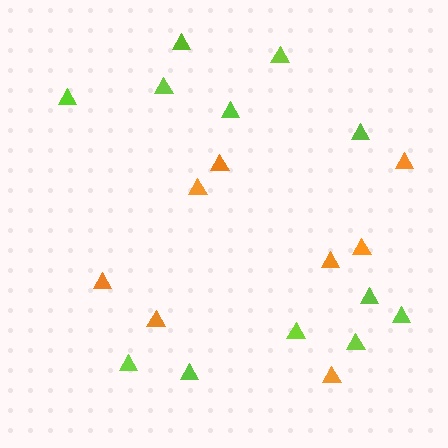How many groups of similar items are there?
There are 2 groups: one group of lime triangles (12) and one group of orange triangles (8).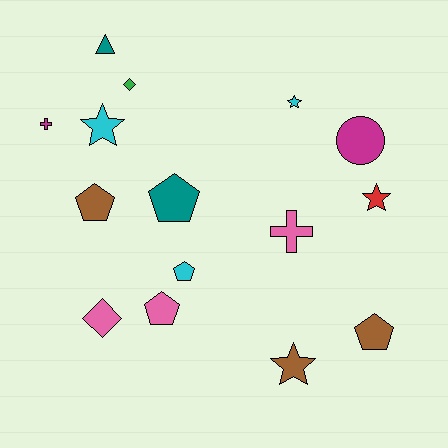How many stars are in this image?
There are 4 stars.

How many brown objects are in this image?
There are 3 brown objects.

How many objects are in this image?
There are 15 objects.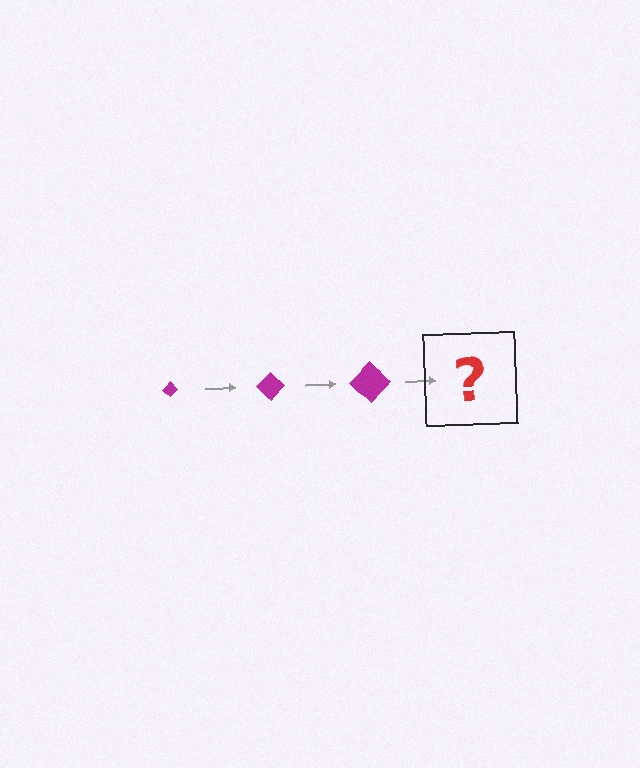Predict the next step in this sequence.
The next step is a magenta diamond, larger than the previous one.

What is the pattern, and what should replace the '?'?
The pattern is that the diamond gets progressively larger each step. The '?' should be a magenta diamond, larger than the previous one.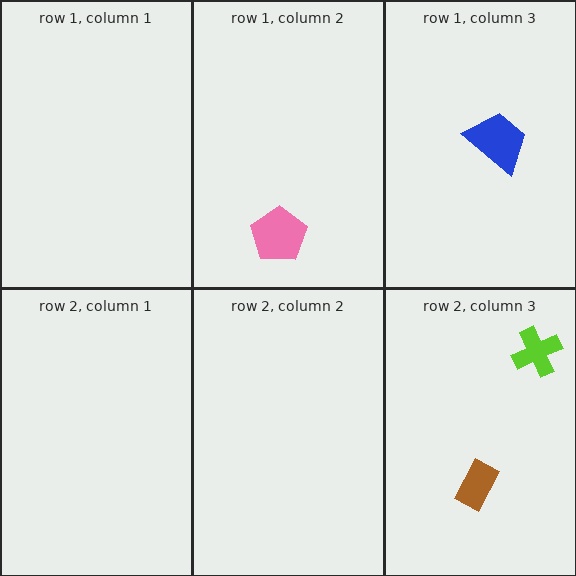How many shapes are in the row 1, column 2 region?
1.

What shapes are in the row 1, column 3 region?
The blue trapezoid.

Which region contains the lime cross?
The row 2, column 3 region.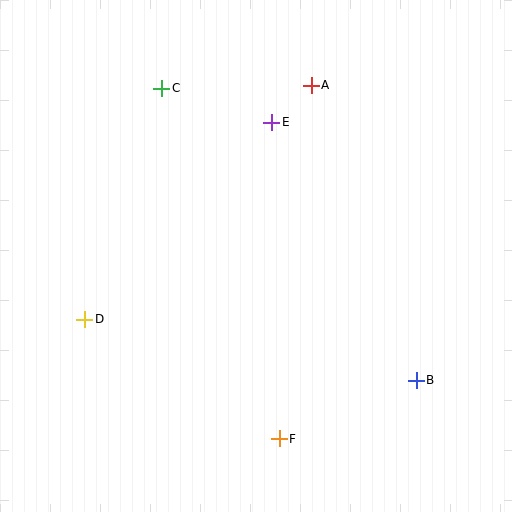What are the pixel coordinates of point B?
Point B is at (416, 380).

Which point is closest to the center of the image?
Point E at (272, 122) is closest to the center.